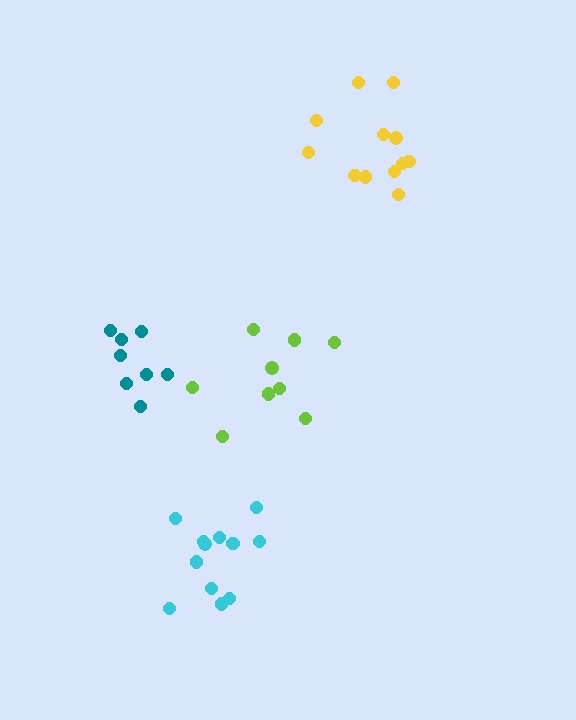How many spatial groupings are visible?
There are 4 spatial groupings.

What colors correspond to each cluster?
The clusters are colored: lime, cyan, teal, yellow.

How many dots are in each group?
Group 1: 9 dots, Group 2: 12 dots, Group 3: 8 dots, Group 4: 12 dots (41 total).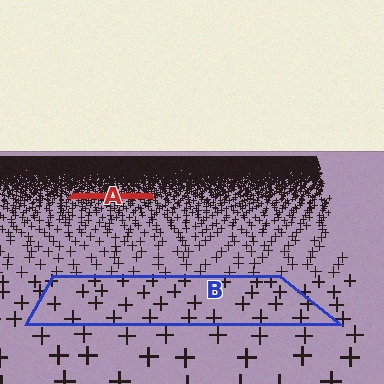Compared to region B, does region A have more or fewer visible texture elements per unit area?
Region A has more texture elements per unit area — they are packed more densely because it is farther away.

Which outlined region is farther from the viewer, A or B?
Region A is farther from the viewer — the texture elements inside it appear smaller and more densely packed.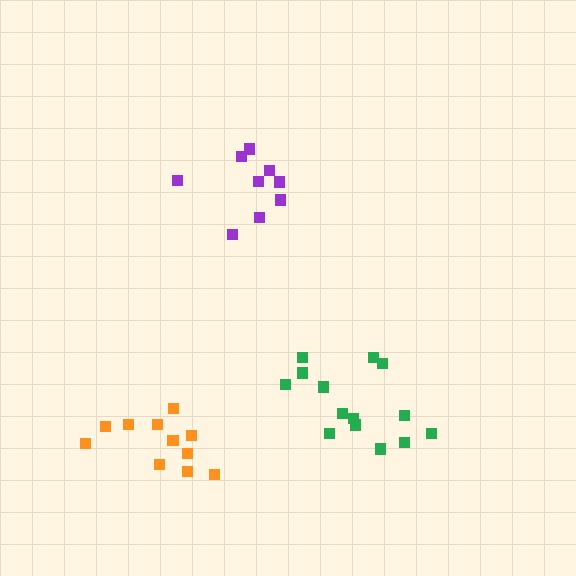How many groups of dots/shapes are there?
There are 3 groups.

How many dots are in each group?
Group 1: 14 dots, Group 2: 11 dots, Group 3: 9 dots (34 total).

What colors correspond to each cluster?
The clusters are colored: green, orange, purple.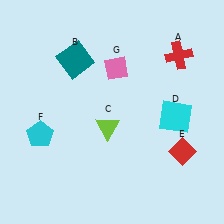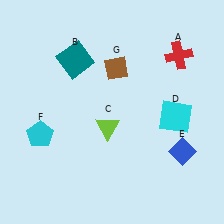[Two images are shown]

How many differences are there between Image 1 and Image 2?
There are 2 differences between the two images.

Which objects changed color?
E changed from red to blue. G changed from pink to brown.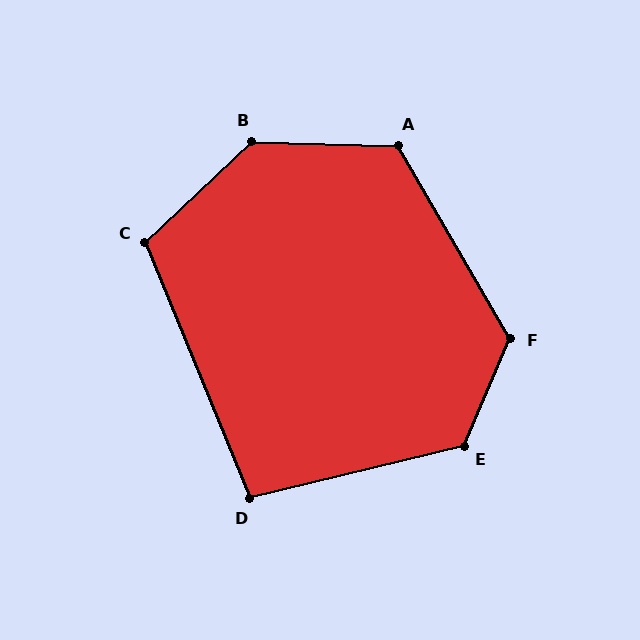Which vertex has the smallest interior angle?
D, at approximately 99 degrees.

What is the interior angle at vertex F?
Approximately 127 degrees (obtuse).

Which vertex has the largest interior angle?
B, at approximately 135 degrees.